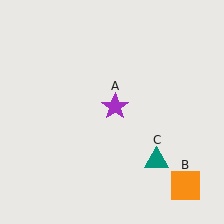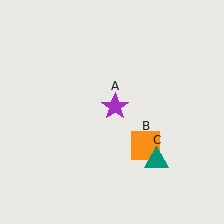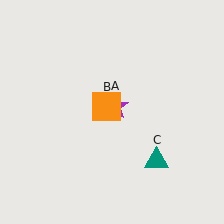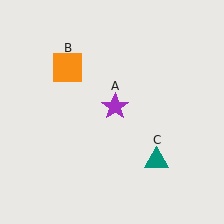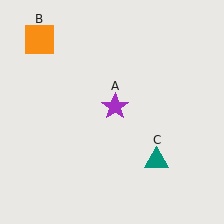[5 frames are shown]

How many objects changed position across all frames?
1 object changed position: orange square (object B).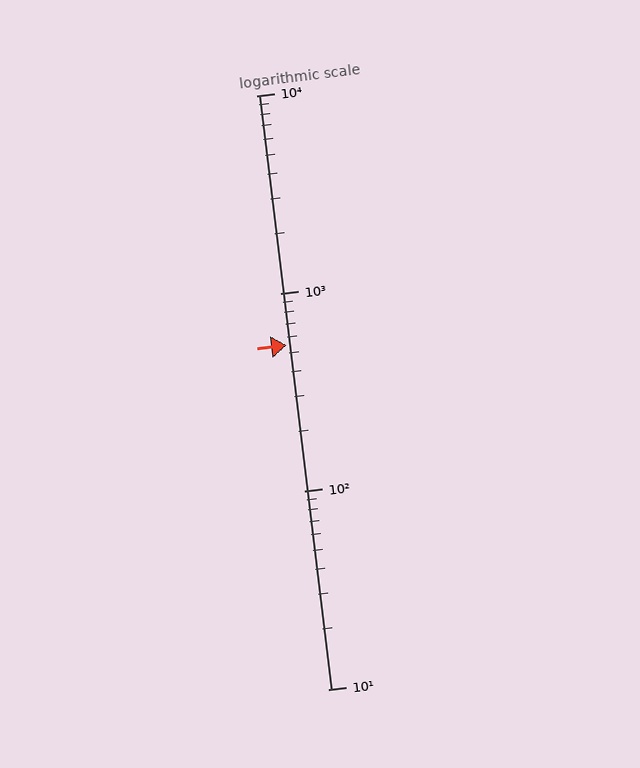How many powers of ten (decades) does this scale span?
The scale spans 3 decades, from 10 to 10000.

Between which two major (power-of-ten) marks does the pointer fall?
The pointer is between 100 and 1000.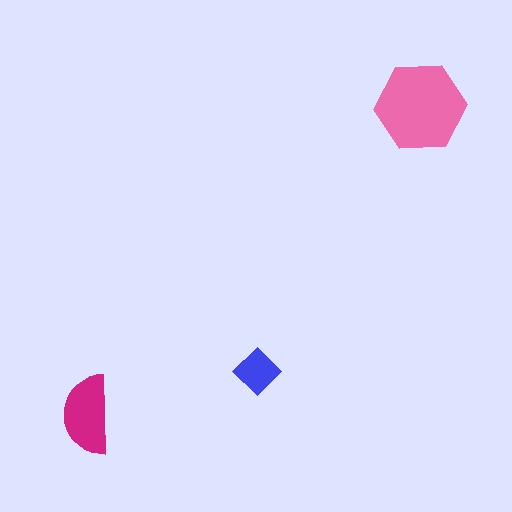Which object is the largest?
The pink hexagon.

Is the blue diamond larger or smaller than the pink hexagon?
Smaller.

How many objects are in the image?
There are 3 objects in the image.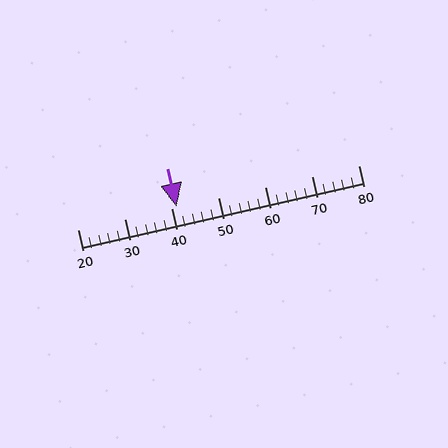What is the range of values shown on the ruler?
The ruler shows values from 20 to 80.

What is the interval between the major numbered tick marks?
The major tick marks are spaced 10 units apart.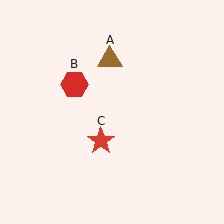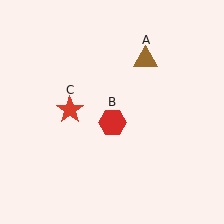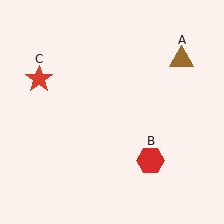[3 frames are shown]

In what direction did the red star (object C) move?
The red star (object C) moved up and to the left.